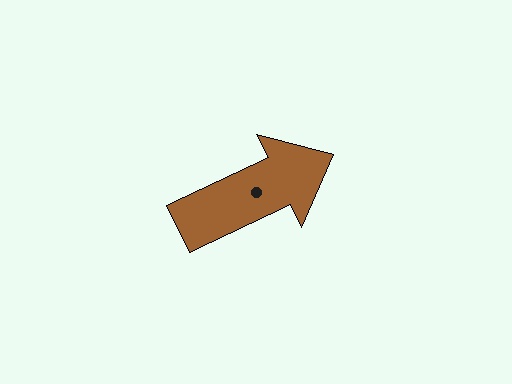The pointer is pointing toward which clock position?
Roughly 2 o'clock.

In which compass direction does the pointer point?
Northeast.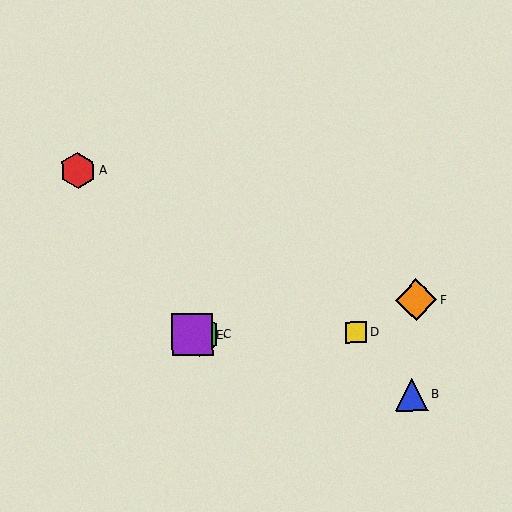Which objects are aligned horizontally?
Objects C, D, E are aligned horizontally.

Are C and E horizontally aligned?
Yes, both are at y≈335.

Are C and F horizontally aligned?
No, C is at y≈335 and F is at y≈300.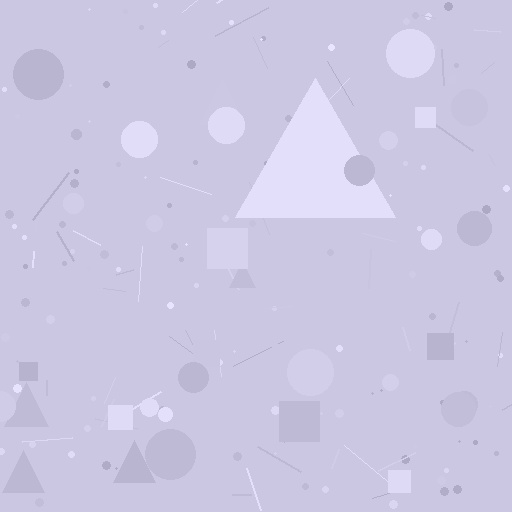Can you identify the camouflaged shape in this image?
The camouflaged shape is a triangle.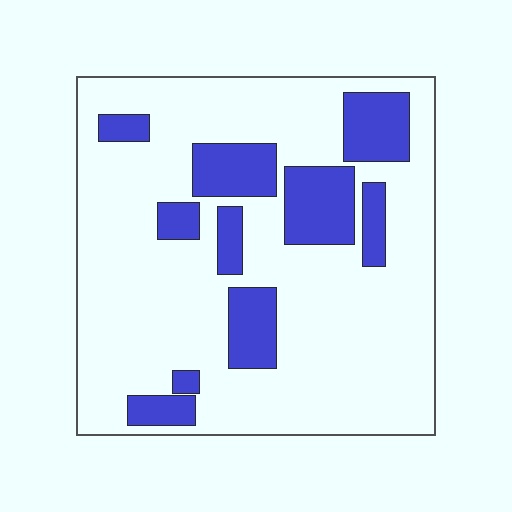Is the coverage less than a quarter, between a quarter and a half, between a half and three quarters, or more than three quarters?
Less than a quarter.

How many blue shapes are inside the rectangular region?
10.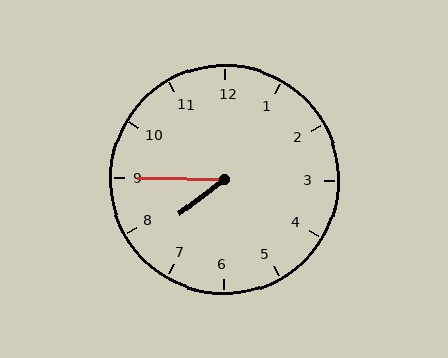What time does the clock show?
7:45.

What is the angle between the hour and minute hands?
Approximately 38 degrees.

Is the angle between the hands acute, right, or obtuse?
It is acute.